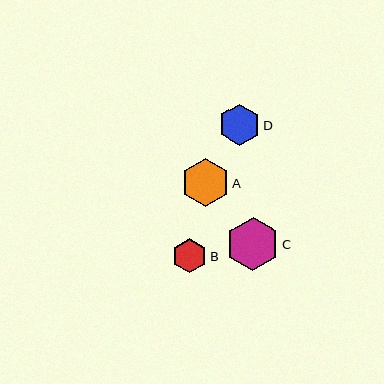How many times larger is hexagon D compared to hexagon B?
Hexagon D is approximately 1.2 times the size of hexagon B.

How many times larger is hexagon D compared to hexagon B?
Hexagon D is approximately 1.2 times the size of hexagon B.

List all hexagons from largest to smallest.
From largest to smallest: C, A, D, B.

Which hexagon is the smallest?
Hexagon B is the smallest with a size of approximately 34 pixels.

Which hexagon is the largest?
Hexagon C is the largest with a size of approximately 53 pixels.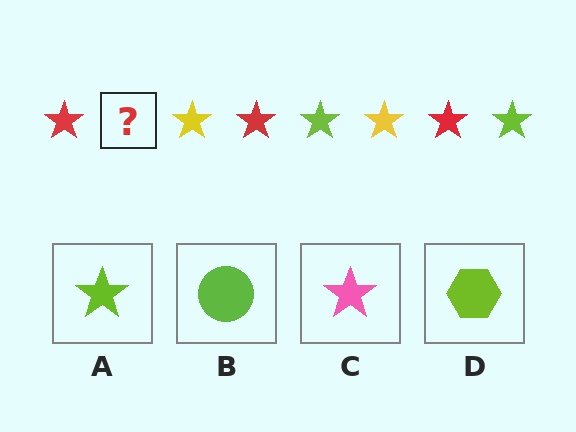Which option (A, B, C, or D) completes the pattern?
A.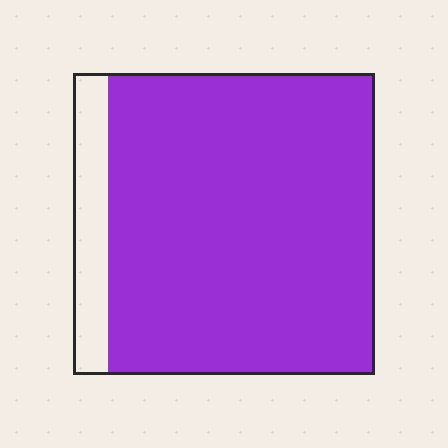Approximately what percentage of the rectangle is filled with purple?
Approximately 90%.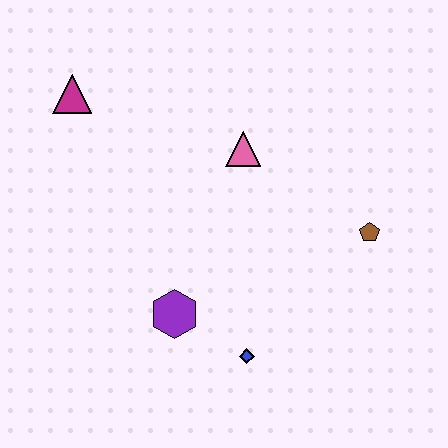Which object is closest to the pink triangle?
The brown pentagon is closest to the pink triangle.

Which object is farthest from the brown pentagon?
The magenta triangle is farthest from the brown pentagon.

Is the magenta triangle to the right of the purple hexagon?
No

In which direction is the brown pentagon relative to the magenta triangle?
The brown pentagon is to the right of the magenta triangle.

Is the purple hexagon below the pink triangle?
Yes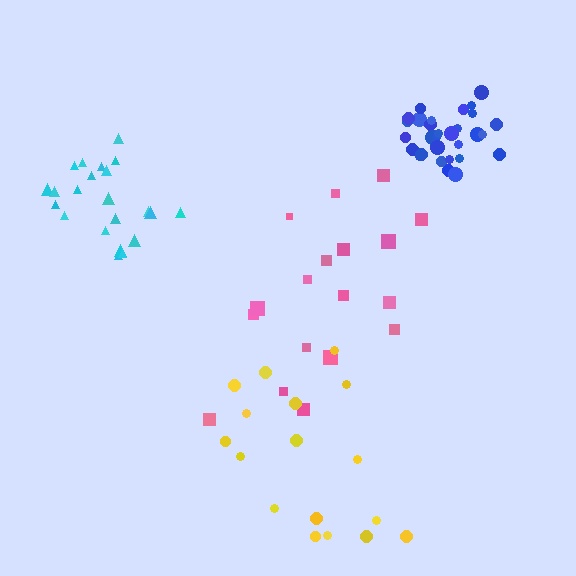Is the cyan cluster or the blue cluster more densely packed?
Blue.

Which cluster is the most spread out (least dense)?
Pink.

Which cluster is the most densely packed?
Blue.